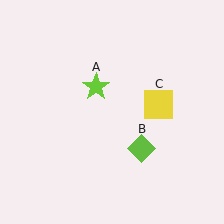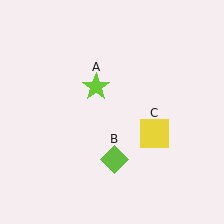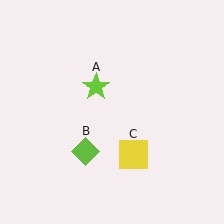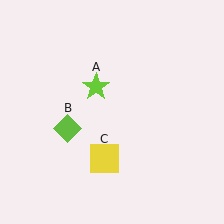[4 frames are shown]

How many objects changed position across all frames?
2 objects changed position: lime diamond (object B), yellow square (object C).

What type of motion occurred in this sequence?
The lime diamond (object B), yellow square (object C) rotated clockwise around the center of the scene.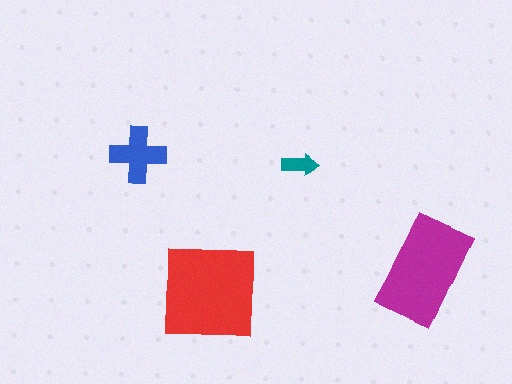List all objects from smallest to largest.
The teal arrow, the blue cross, the magenta rectangle, the red square.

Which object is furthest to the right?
The magenta rectangle is rightmost.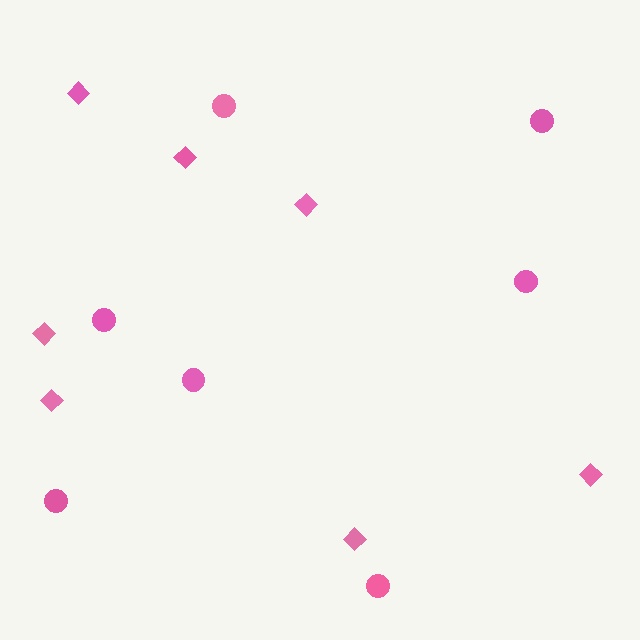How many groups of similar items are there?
There are 2 groups: one group of diamonds (7) and one group of circles (7).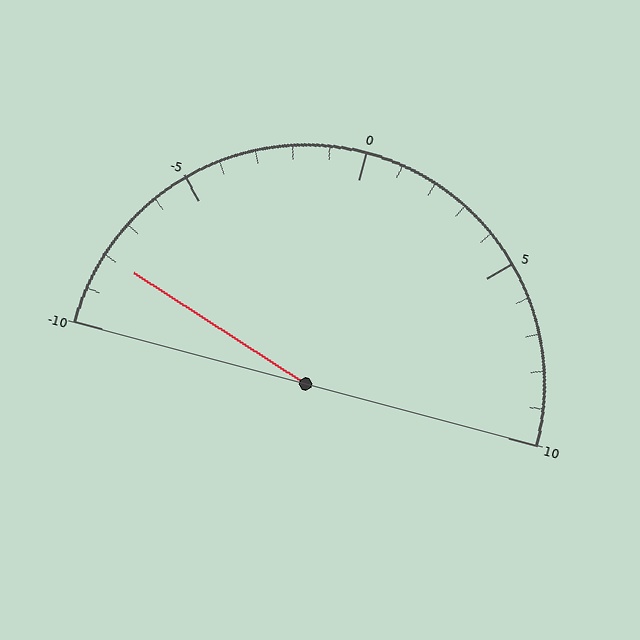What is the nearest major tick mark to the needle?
The nearest major tick mark is -10.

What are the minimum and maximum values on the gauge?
The gauge ranges from -10 to 10.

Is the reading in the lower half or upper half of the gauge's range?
The reading is in the lower half of the range (-10 to 10).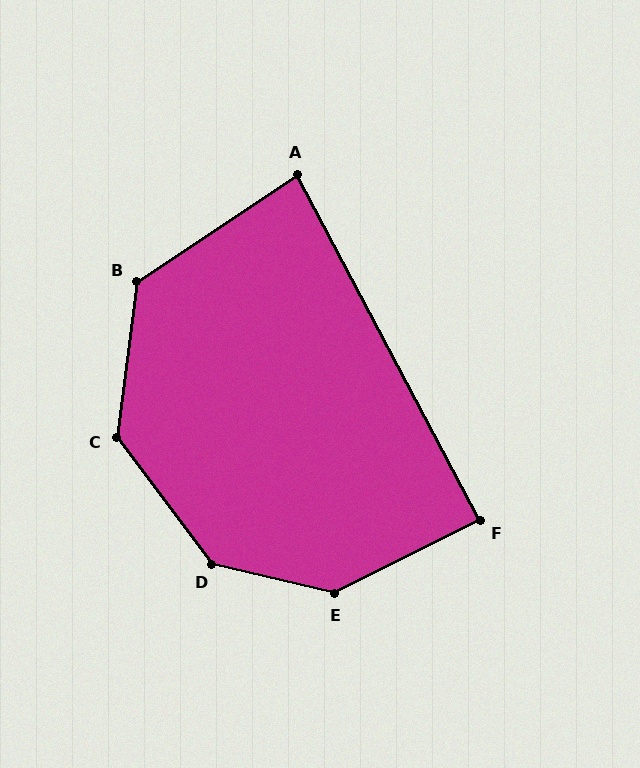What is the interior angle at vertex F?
Approximately 89 degrees (approximately right).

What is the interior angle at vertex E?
Approximately 140 degrees (obtuse).